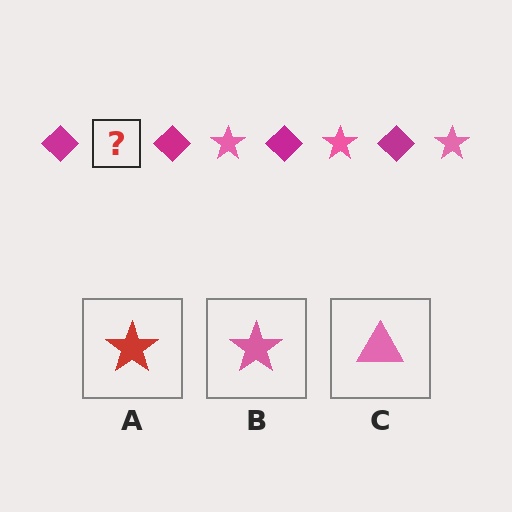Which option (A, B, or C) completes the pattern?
B.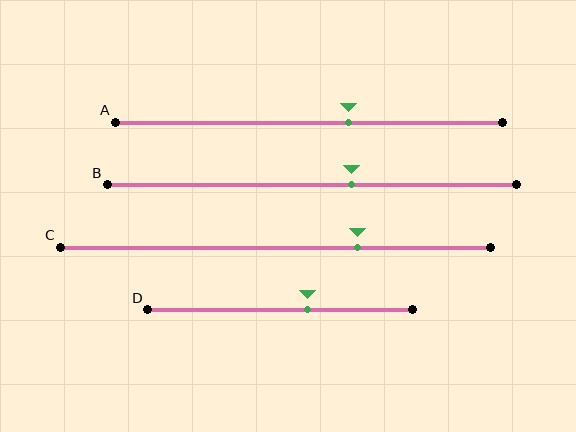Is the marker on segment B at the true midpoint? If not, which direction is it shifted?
No, the marker on segment B is shifted to the right by about 10% of the segment length.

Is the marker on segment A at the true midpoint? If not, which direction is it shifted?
No, the marker on segment A is shifted to the right by about 10% of the segment length.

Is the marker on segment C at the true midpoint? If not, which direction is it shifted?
No, the marker on segment C is shifted to the right by about 19% of the segment length.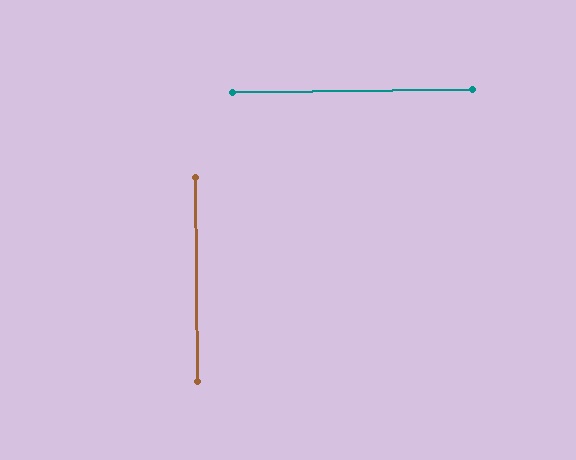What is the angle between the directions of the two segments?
Approximately 90 degrees.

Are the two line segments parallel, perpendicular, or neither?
Perpendicular — they meet at approximately 90°.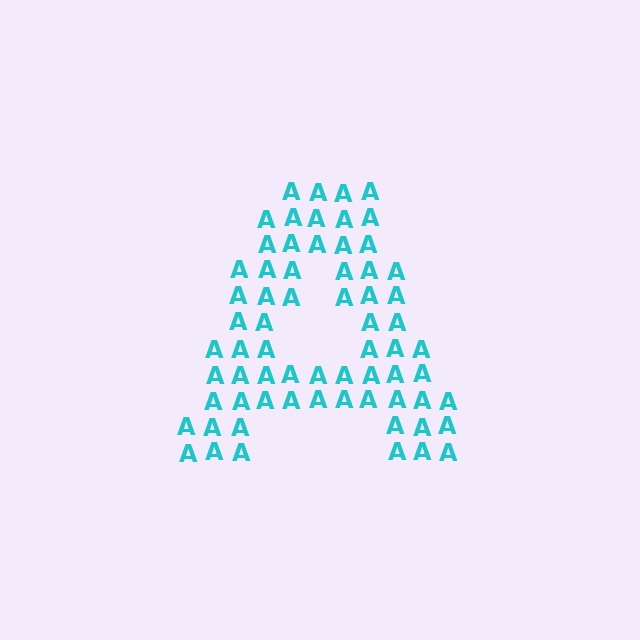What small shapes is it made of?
It is made of small letter A's.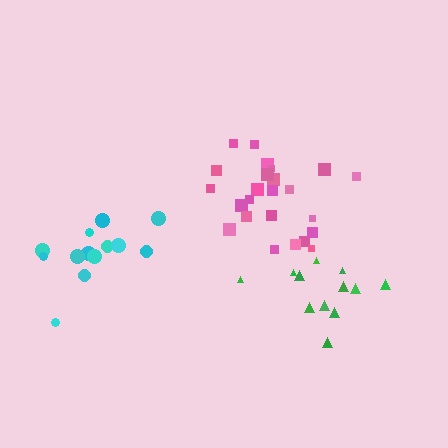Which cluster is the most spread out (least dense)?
Cyan.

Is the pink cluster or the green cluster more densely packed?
Pink.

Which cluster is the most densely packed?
Pink.